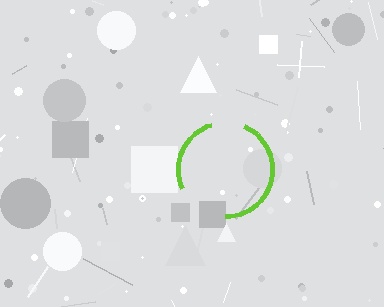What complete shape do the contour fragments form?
The contour fragments form a circle.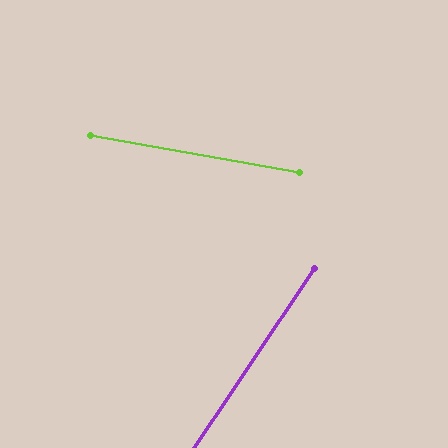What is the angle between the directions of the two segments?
Approximately 66 degrees.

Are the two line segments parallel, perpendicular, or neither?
Neither parallel nor perpendicular — they differ by about 66°.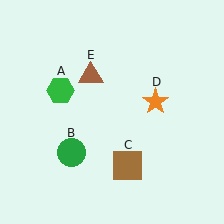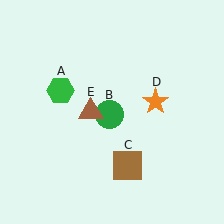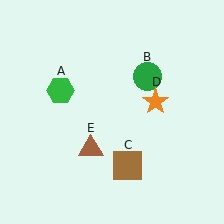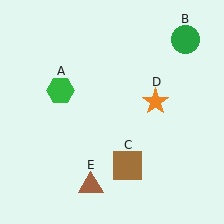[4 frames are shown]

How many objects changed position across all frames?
2 objects changed position: green circle (object B), brown triangle (object E).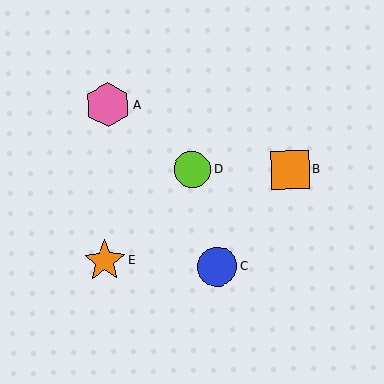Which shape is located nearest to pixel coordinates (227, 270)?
The blue circle (labeled C) at (217, 266) is nearest to that location.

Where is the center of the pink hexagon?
The center of the pink hexagon is at (108, 105).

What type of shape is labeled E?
Shape E is an orange star.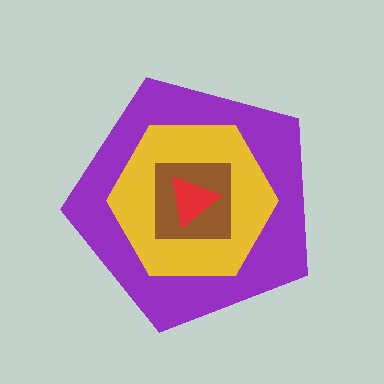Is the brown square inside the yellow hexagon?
Yes.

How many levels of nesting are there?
4.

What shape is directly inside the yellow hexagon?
The brown square.